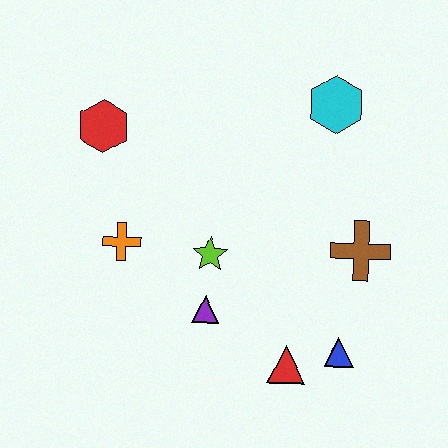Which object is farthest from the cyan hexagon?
The red triangle is farthest from the cyan hexagon.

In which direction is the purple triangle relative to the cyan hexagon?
The purple triangle is below the cyan hexagon.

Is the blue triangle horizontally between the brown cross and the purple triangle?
Yes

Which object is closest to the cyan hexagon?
The brown cross is closest to the cyan hexagon.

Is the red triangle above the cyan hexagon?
No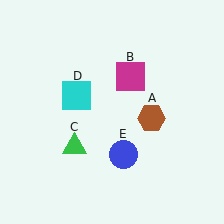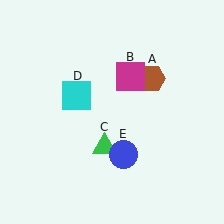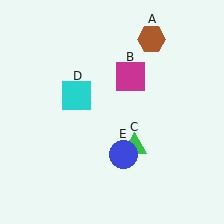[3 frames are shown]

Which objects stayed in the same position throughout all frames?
Magenta square (object B) and cyan square (object D) and blue circle (object E) remained stationary.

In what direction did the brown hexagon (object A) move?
The brown hexagon (object A) moved up.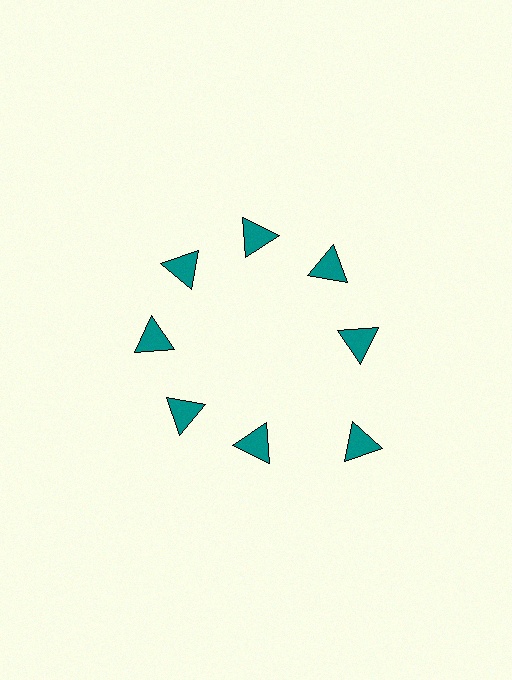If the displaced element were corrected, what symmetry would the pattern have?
It would have 8-fold rotational symmetry — the pattern would map onto itself every 45 degrees.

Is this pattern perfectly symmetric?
No. The 8 teal triangles are arranged in a ring, but one element near the 4 o'clock position is pushed outward from the center, breaking the 8-fold rotational symmetry.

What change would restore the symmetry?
The symmetry would be restored by moving it inward, back onto the ring so that all 8 triangles sit at equal angles and equal distance from the center.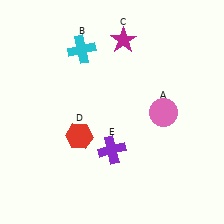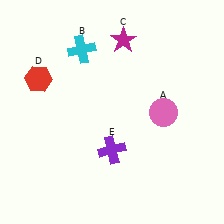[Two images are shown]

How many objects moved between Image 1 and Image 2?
1 object moved between the two images.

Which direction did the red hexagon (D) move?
The red hexagon (D) moved up.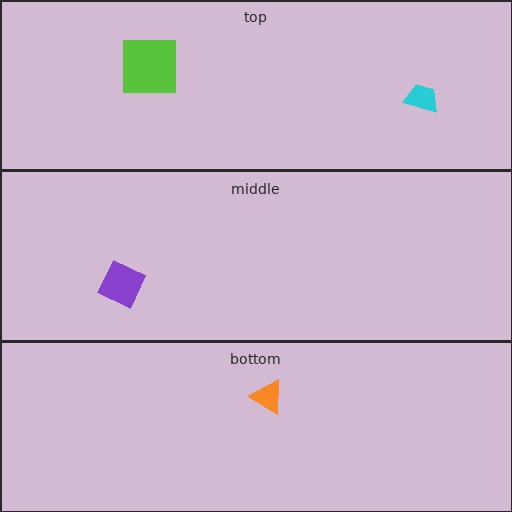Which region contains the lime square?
The top region.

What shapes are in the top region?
The lime square, the cyan trapezoid.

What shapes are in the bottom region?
The orange triangle.